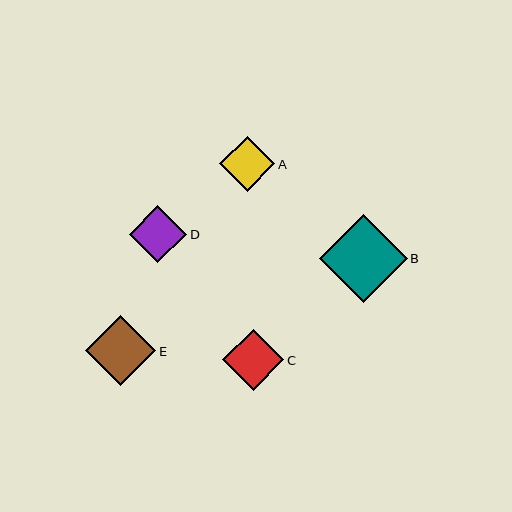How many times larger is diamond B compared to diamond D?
Diamond B is approximately 1.5 times the size of diamond D.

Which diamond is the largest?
Diamond B is the largest with a size of approximately 88 pixels.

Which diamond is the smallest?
Diamond A is the smallest with a size of approximately 55 pixels.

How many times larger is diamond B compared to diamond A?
Diamond B is approximately 1.6 times the size of diamond A.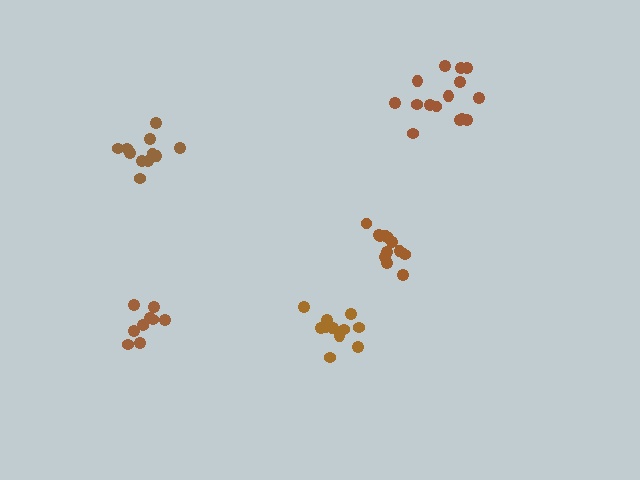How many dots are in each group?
Group 1: 13 dots, Group 2: 10 dots, Group 3: 12 dots, Group 4: 11 dots, Group 5: 15 dots (61 total).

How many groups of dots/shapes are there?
There are 5 groups.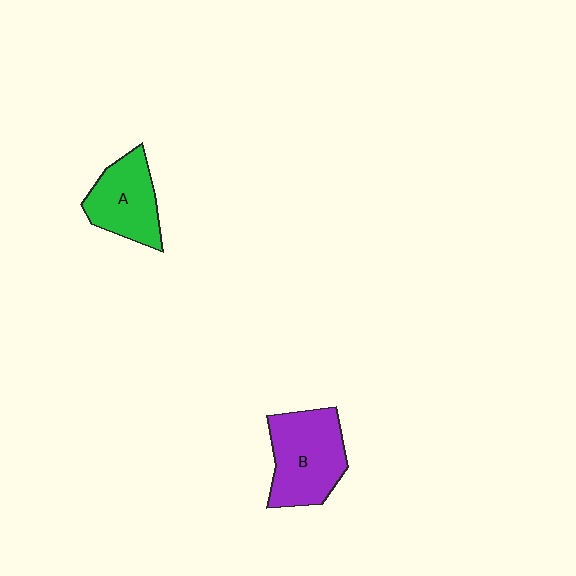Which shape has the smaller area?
Shape A (green).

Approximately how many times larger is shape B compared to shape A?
Approximately 1.3 times.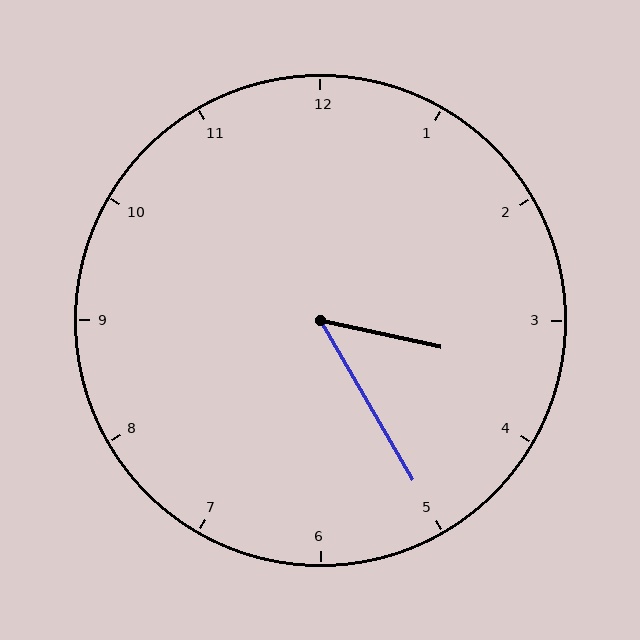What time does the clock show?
3:25.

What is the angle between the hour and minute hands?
Approximately 48 degrees.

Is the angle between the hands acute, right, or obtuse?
It is acute.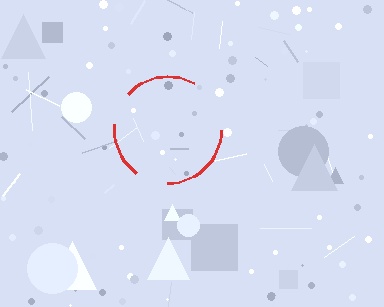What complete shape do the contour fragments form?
The contour fragments form a circle.